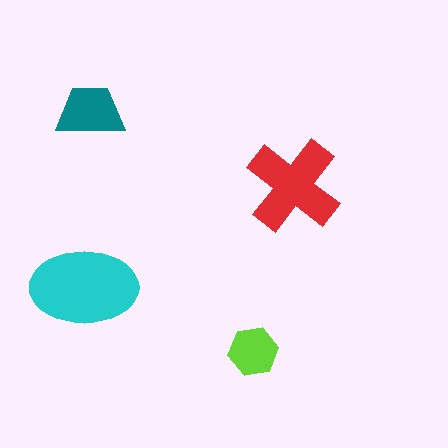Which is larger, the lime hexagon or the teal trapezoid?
The teal trapezoid.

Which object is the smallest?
The lime hexagon.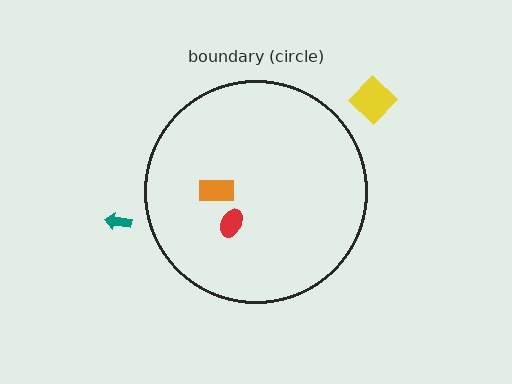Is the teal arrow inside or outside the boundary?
Outside.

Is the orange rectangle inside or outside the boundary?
Inside.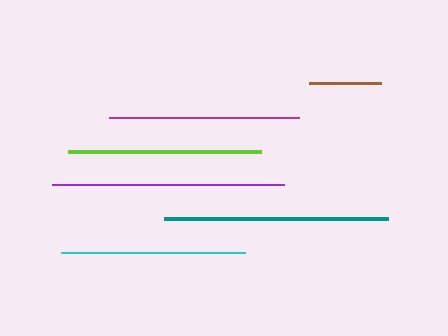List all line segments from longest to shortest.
From longest to shortest: purple, teal, lime, magenta, cyan, brown.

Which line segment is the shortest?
The brown line is the shortest at approximately 72 pixels.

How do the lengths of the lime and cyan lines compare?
The lime and cyan lines are approximately the same length.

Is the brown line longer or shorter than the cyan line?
The cyan line is longer than the brown line.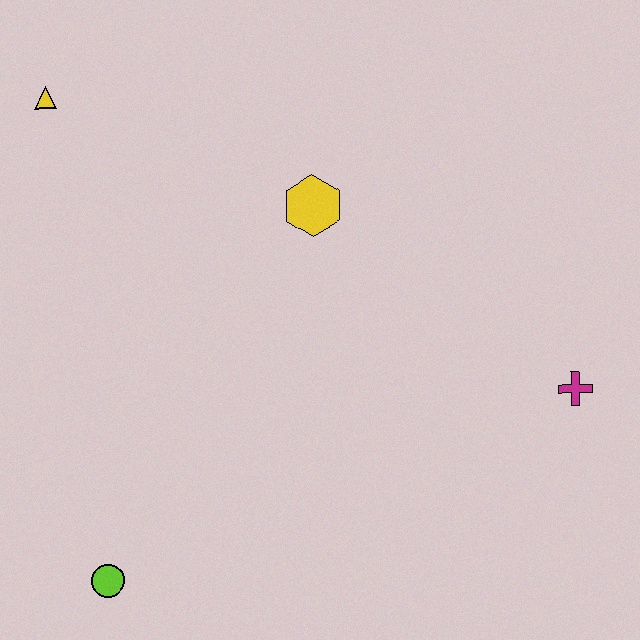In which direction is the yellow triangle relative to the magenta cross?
The yellow triangle is to the left of the magenta cross.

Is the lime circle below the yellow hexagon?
Yes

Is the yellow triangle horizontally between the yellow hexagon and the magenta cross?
No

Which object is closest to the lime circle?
The yellow hexagon is closest to the lime circle.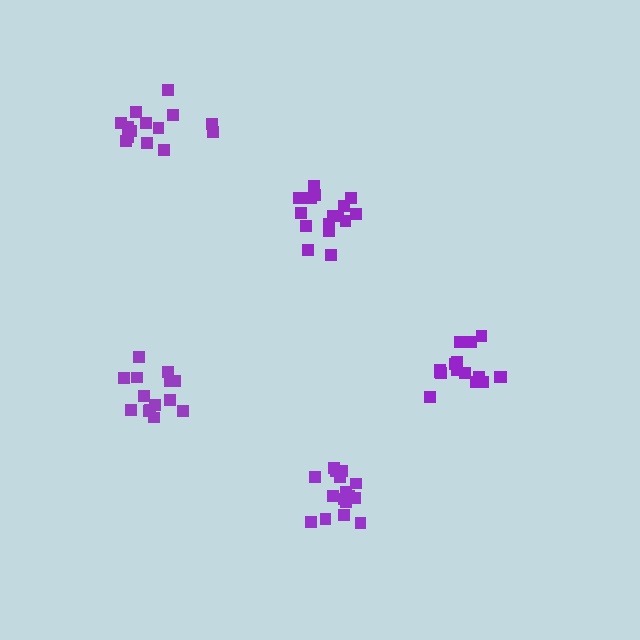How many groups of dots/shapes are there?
There are 5 groups.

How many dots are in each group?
Group 1: 14 dots, Group 2: 14 dots, Group 3: 16 dots, Group 4: 16 dots, Group 5: 16 dots (76 total).